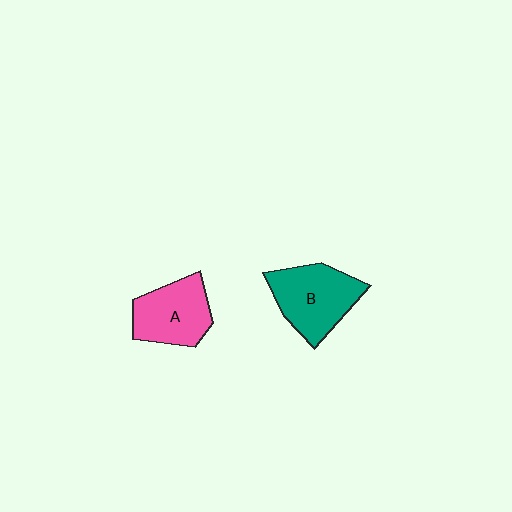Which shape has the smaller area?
Shape A (pink).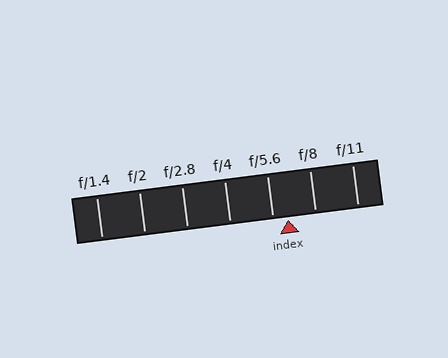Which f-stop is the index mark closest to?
The index mark is closest to f/5.6.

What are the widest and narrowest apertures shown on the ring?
The widest aperture shown is f/1.4 and the narrowest is f/11.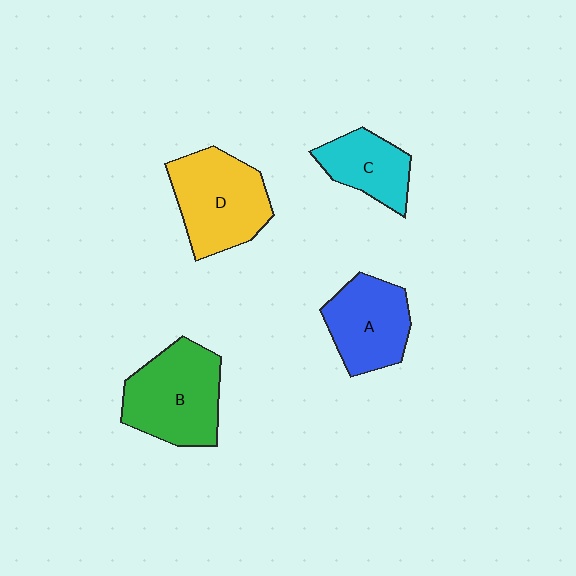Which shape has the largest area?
Shape B (green).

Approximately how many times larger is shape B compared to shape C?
Approximately 1.6 times.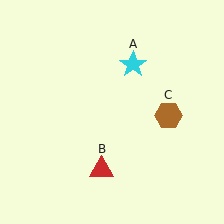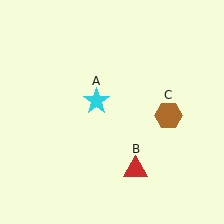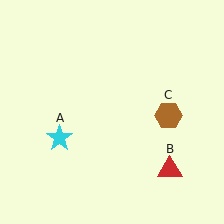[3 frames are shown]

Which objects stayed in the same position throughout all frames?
Brown hexagon (object C) remained stationary.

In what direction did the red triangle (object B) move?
The red triangle (object B) moved right.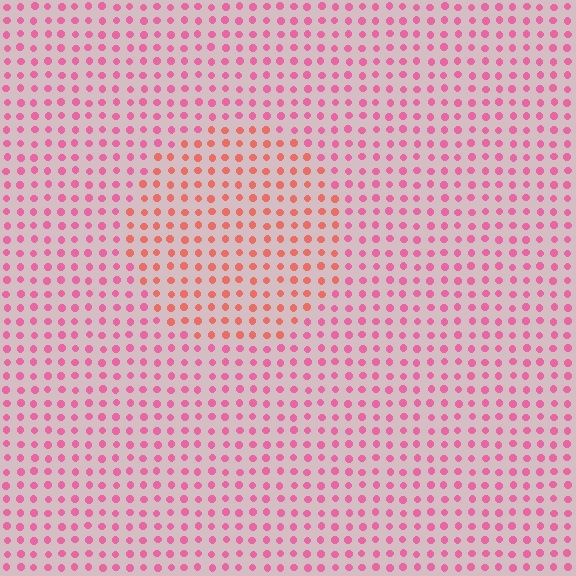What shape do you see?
I see a circle.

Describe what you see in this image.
The image is filled with small pink elements in a uniform arrangement. A circle-shaped region is visible where the elements are tinted to a slightly different hue, forming a subtle color boundary.